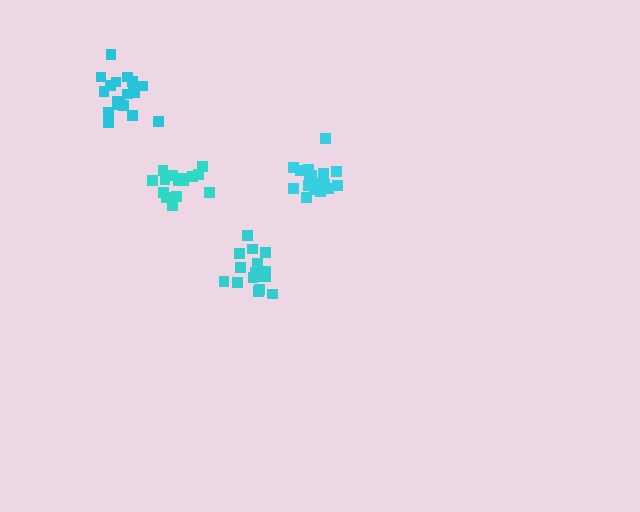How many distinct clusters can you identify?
There are 4 distinct clusters.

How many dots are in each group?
Group 1: 17 dots, Group 2: 17 dots, Group 3: 18 dots, Group 4: 15 dots (67 total).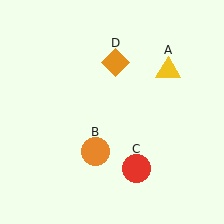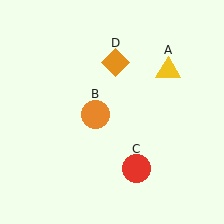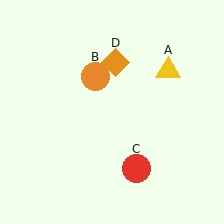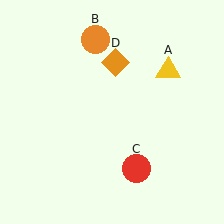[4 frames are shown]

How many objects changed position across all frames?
1 object changed position: orange circle (object B).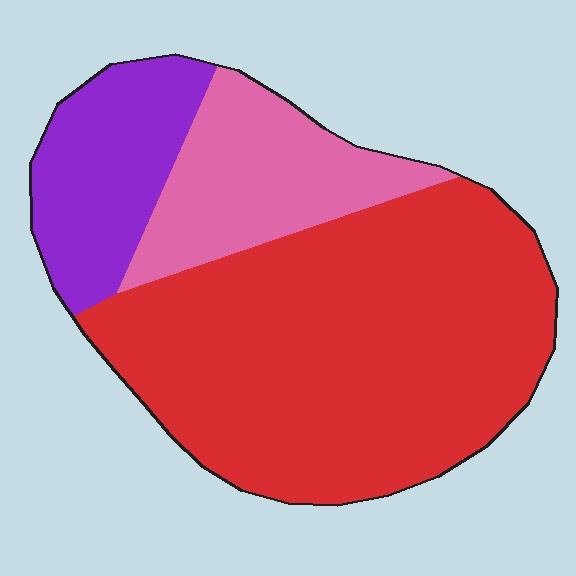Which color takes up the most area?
Red, at roughly 65%.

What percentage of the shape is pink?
Pink takes up about one fifth (1/5) of the shape.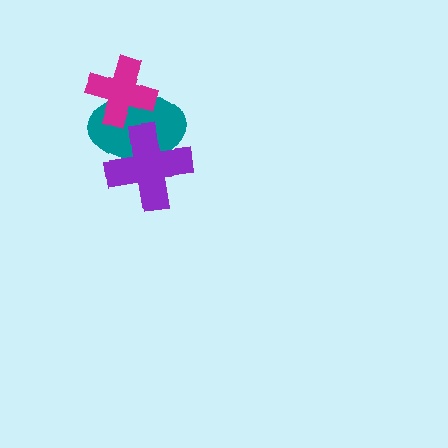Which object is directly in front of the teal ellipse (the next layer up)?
The magenta cross is directly in front of the teal ellipse.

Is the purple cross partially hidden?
No, no other shape covers it.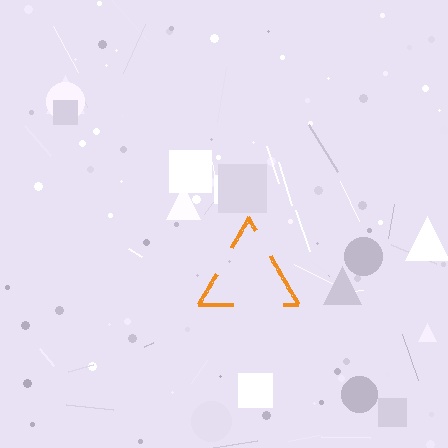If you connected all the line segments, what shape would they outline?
They would outline a triangle.